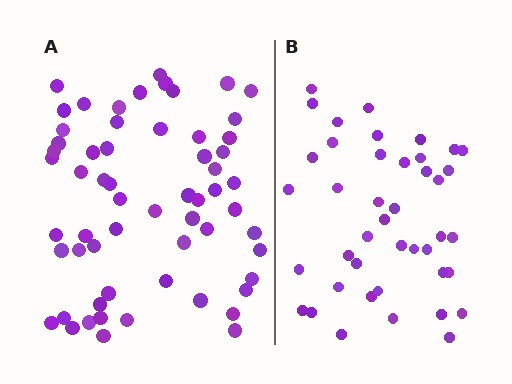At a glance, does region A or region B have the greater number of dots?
Region A (the left region) has more dots.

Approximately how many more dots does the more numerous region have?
Region A has approximately 20 more dots than region B.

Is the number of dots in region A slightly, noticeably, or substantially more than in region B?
Region A has noticeably more, but not dramatically so. The ratio is roughly 1.4 to 1.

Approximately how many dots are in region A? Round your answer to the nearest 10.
About 60 dots.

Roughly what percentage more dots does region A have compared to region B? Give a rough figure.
About 45% more.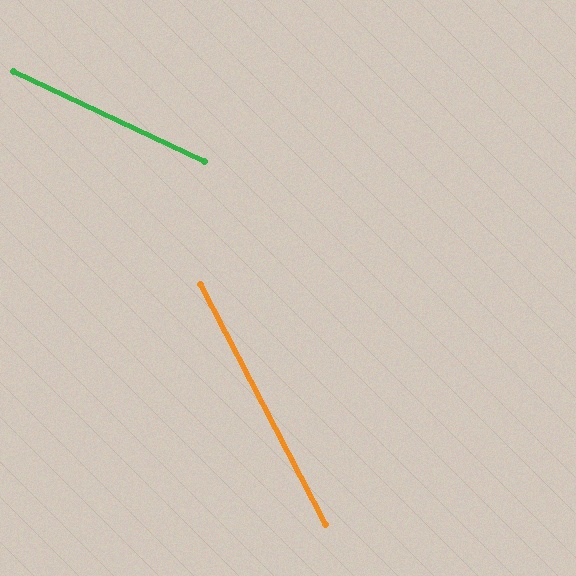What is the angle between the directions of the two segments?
Approximately 37 degrees.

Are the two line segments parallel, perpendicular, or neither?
Neither parallel nor perpendicular — they differ by about 37°.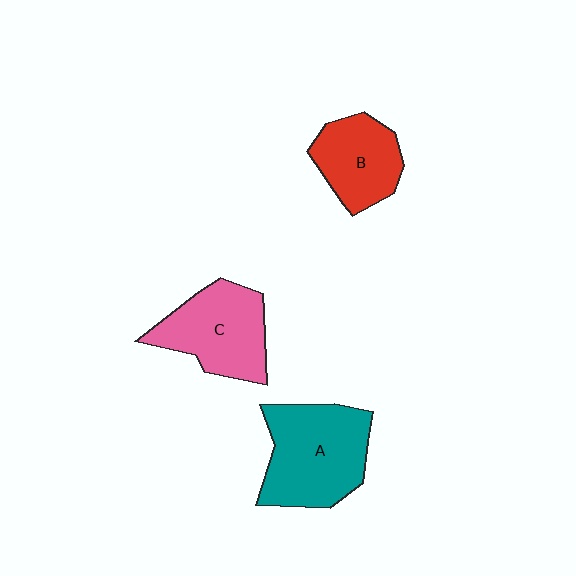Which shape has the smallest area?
Shape B (red).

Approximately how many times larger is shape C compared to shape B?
Approximately 1.3 times.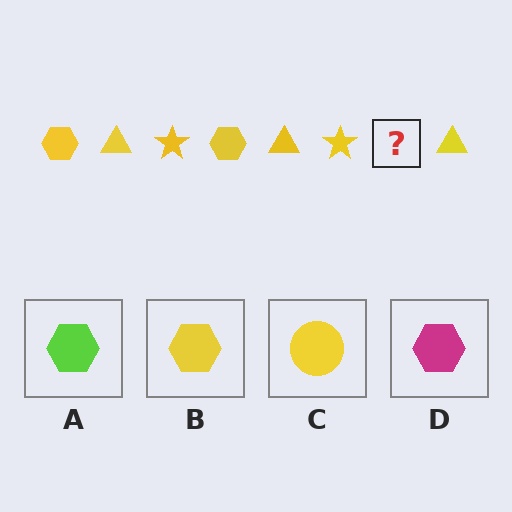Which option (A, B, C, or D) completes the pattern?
B.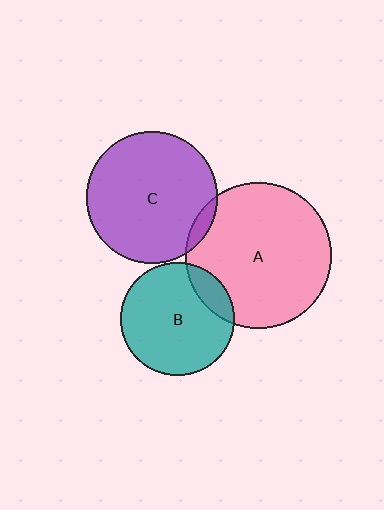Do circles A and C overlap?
Yes.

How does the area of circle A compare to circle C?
Approximately 1.2 times.